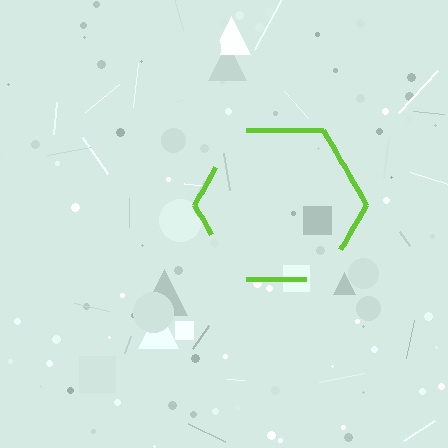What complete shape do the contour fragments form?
The contour fragments form a hexagon.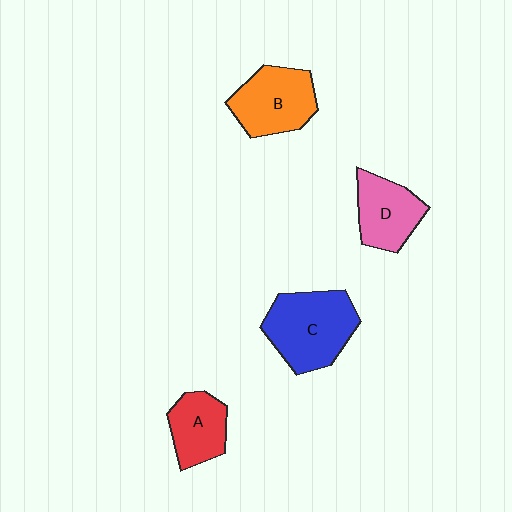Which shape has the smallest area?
Shape A (red).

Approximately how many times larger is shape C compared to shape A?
Approximately 1.6 times.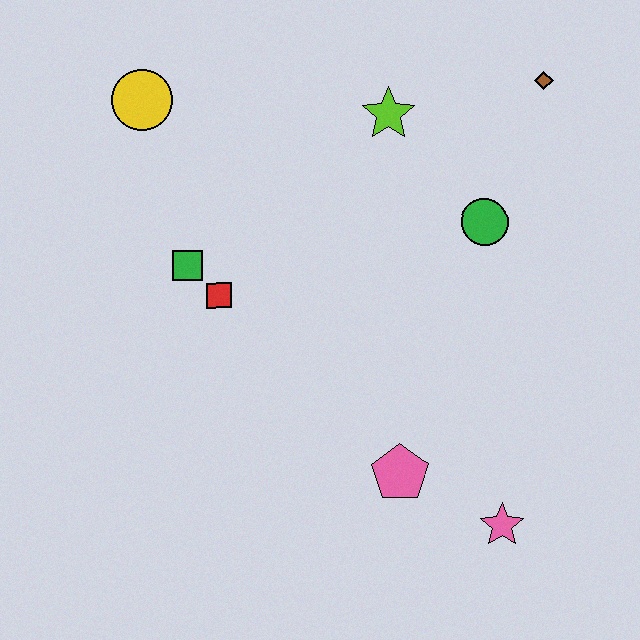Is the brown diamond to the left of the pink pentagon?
No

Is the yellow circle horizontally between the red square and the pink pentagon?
No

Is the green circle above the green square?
Yes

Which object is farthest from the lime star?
The pink star is farthest from the lime star.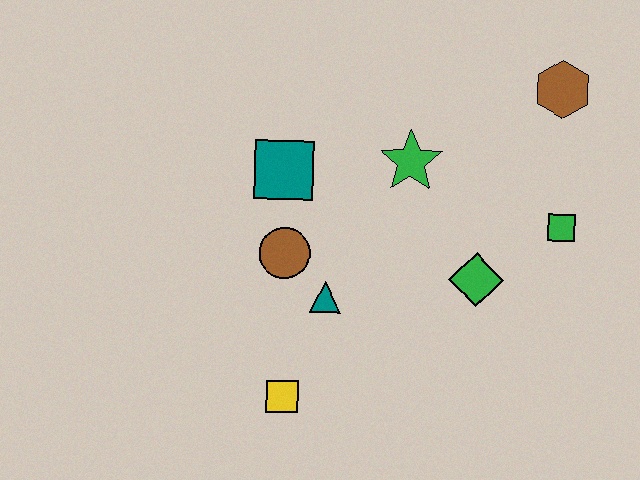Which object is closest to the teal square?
The brown circle is closest to the teal square.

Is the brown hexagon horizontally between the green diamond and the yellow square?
No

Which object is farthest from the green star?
The yellow square is farthest from the green star.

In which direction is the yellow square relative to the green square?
The yellow square is to the left of the green square.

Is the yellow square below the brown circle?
Yes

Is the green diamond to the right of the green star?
Yes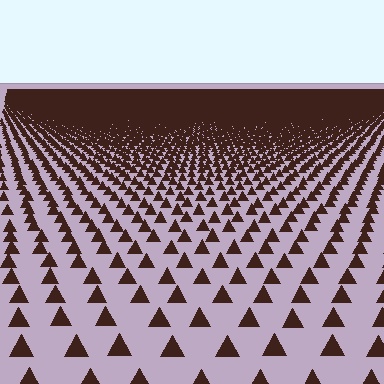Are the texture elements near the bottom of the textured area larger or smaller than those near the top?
Larger. Near the bottom, elements are closer to the viewer and appear at a bigger on-screen size.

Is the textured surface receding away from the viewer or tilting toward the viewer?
The surface is receding away from the viewer. Texture elements get smaller and denser toward the top.